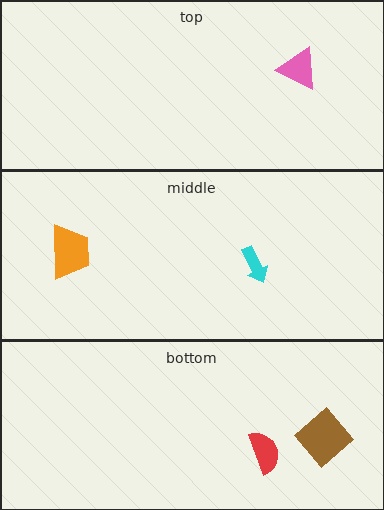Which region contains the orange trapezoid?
The middle region.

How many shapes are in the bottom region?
2.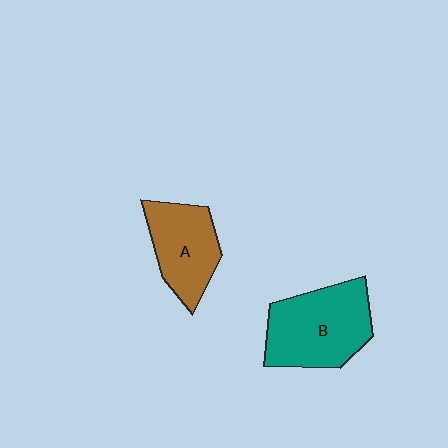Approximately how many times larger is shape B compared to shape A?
Approximately 1.4 times.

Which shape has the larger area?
Shape B (teal).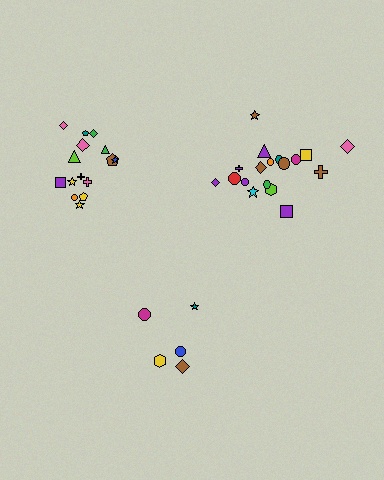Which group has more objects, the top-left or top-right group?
The top-right group.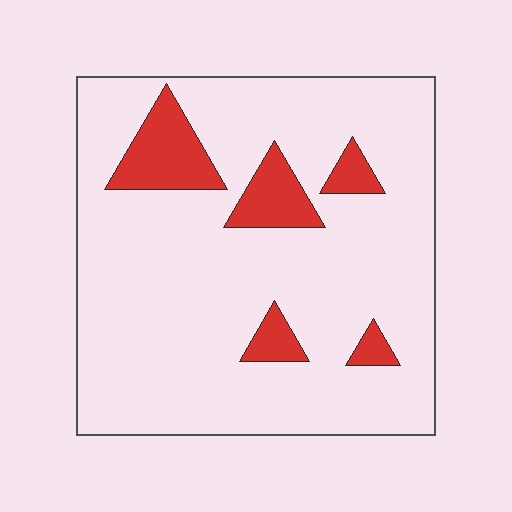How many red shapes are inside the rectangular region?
5.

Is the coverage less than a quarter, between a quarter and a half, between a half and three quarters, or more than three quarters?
Less than a quarter.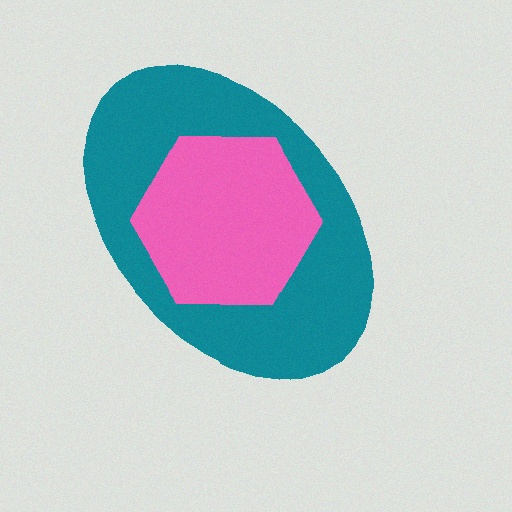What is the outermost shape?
The teal ellipse.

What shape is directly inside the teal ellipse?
The pink hexagon.